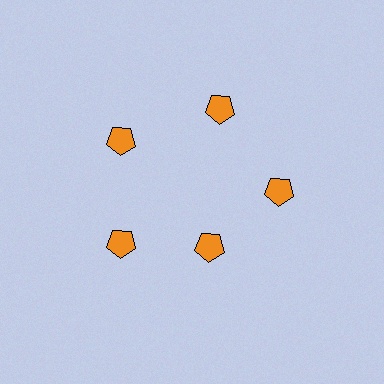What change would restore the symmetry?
The symmetry would be restored by moving it outward, back onto the ring so that all 5 pentagons sit at equal angles and equal distance from the center.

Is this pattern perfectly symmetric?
No. The 5 orange pentagons are arranged in a ring, but one element near the 5 o'clock position is pulled inward toward the center, breaking the 5-fold rotational symmetry.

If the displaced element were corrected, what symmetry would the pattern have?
It would have 5-fold rotational symmetry — the pattern would map onto itself every 72 degrees.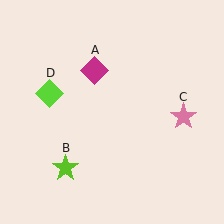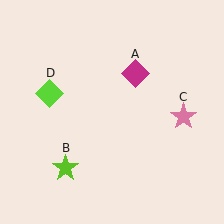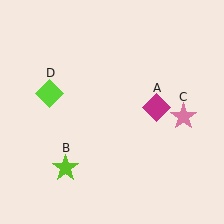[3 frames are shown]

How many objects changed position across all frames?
1 object changed position: magenta diamond (object A).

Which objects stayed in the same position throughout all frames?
Lime star (object B) and pink star (object C) and lime diamond (object D) remained stationary.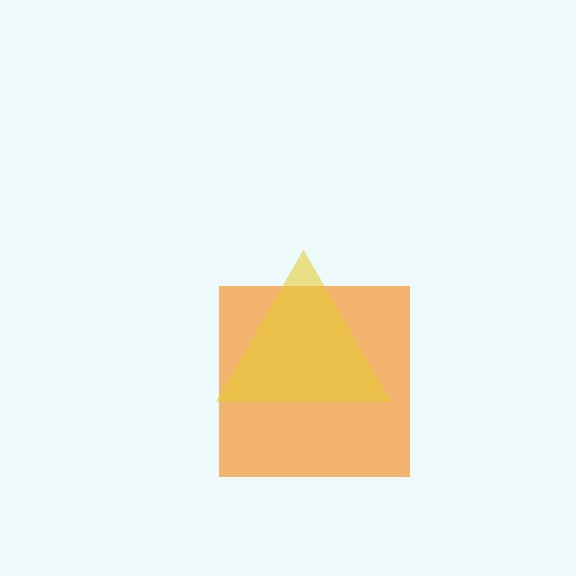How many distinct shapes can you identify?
There are 2 distinct shapes: an orange square, a yellow triangle.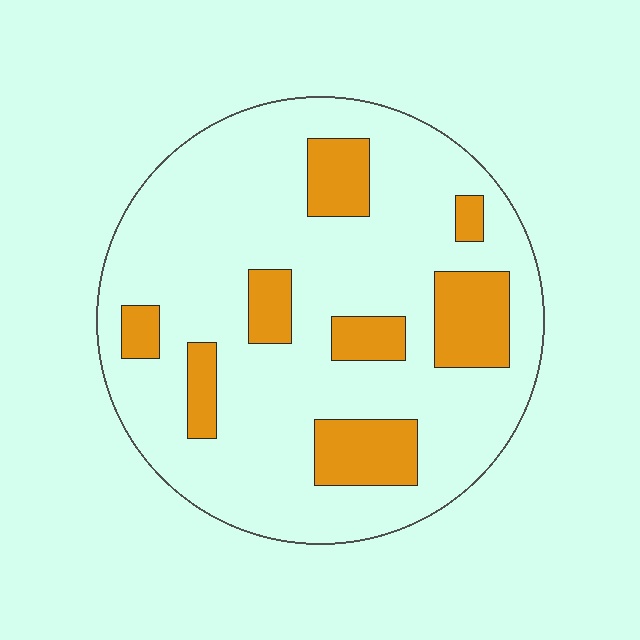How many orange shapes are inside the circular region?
8.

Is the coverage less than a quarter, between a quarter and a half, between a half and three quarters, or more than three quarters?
Less than a quarter.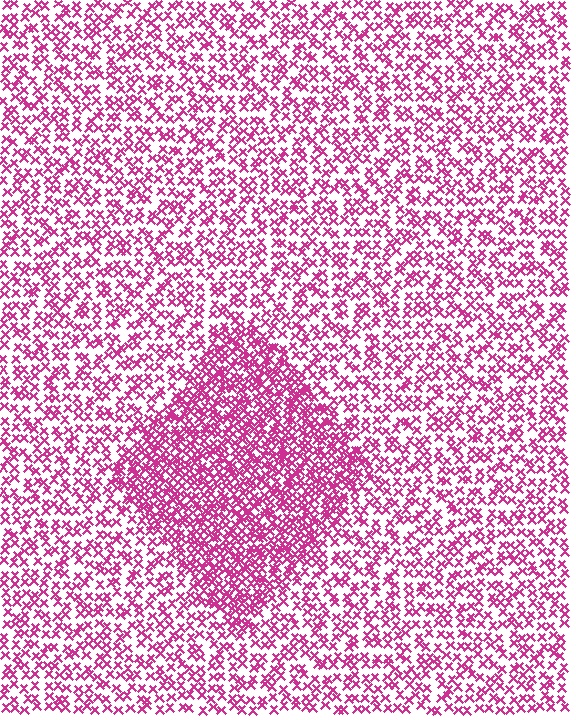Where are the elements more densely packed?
The elements are more densely packed inside the diamond boundary.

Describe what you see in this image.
The image contains small magenta elements arranged at two different densities. A diamond-shaped region is visible where the elements are more densely packed than the surrounding area.